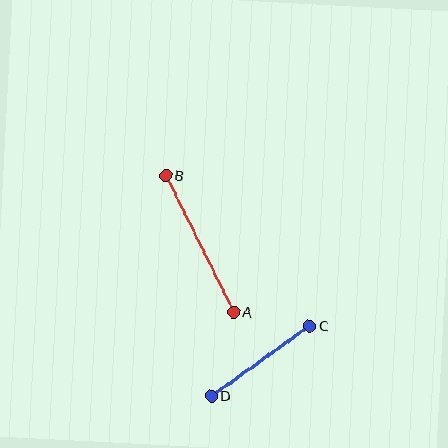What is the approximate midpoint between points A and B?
The midpoint is at approximately (200, 243) pixels.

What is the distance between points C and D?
The distance is approximately 120 pixels.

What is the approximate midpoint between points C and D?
The midpoint is at approximately (260, 361) pixels.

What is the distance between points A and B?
The distance is approximately 153 pixels.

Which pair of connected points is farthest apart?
Points A and B are farthest apart.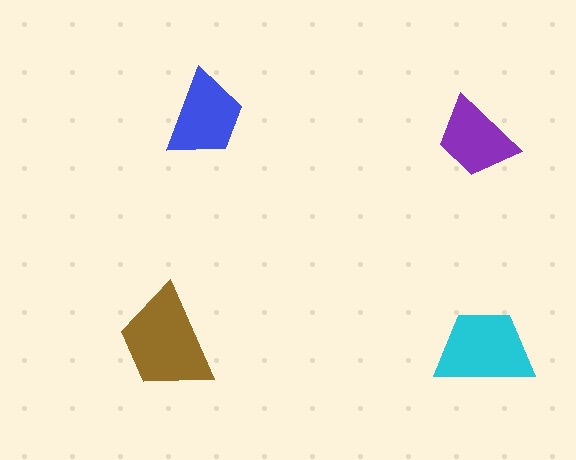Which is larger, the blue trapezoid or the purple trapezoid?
The blue one.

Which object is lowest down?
The cyan trapezoid is bottommost.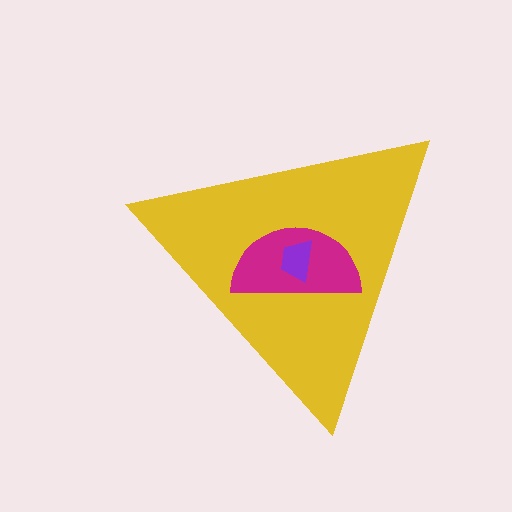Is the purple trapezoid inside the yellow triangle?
Yes.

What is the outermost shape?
The yellow triangle.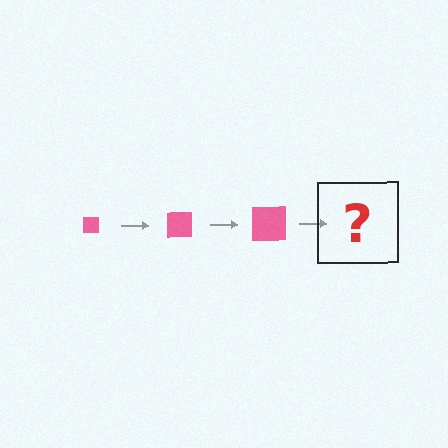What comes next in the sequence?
The next element should be a pink square, larger than the previous one.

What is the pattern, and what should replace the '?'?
The pattern is that the square gets progressively larger each step. The '?' should be a pink square, larger than the previous one.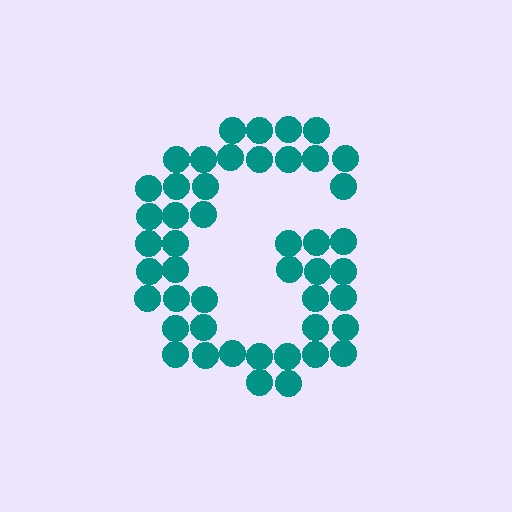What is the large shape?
The large shape is the letter G.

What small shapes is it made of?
It is made of small circles.